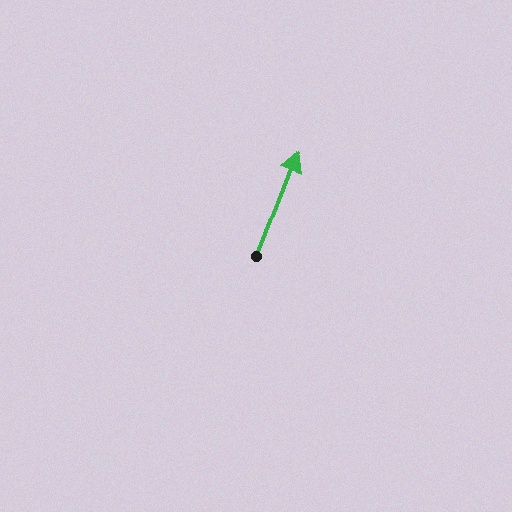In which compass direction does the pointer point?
North.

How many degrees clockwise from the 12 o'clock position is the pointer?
Approximately 22 degrees.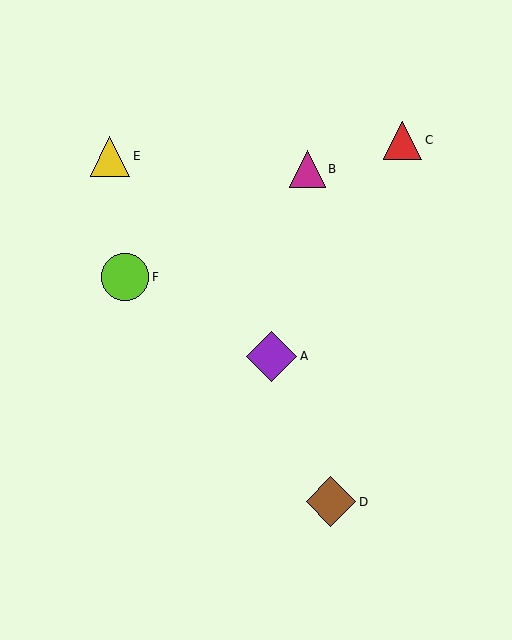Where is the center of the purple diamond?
The center of the purple diamond is at (272, 356).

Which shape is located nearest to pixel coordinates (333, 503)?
The brown diamond (labeled D) at (331, 502) is nearest to that location.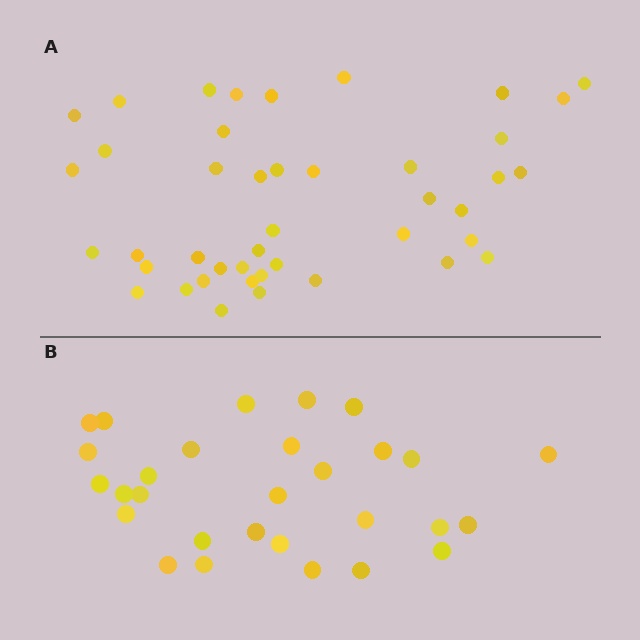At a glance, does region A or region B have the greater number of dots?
Region A (the top region) has more dots.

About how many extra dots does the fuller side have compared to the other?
Region A has approximately 15 more dots than region B.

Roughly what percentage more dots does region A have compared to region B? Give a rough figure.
About 50% more.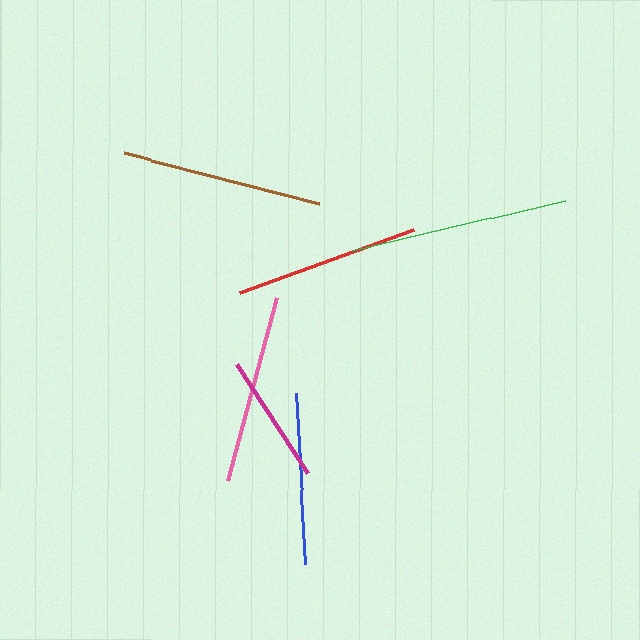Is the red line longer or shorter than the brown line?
The brown line is longer than the red line.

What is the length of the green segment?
The green segment is approximately 219 pixels long.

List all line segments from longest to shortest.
From longest to shortest: green, brown, pink, red, blue, magenta.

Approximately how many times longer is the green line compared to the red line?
The green line is approximately 1.2 times the length of the red line.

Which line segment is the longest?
The green line is the longest at approximately 219 pixels.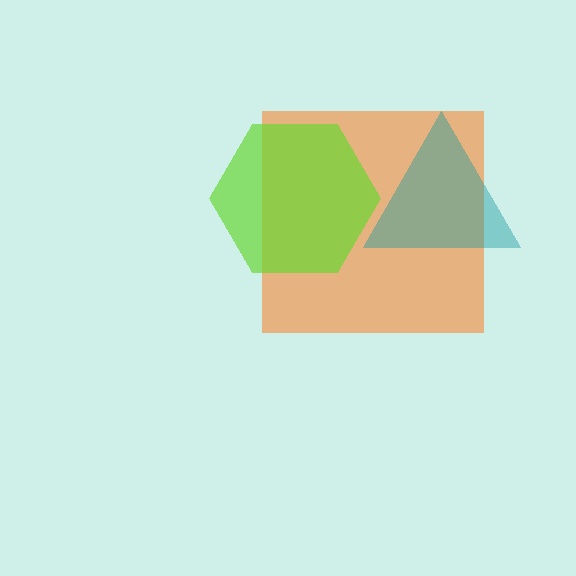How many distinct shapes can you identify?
There are 3 distinct shapes: an orange square, a lime hexagon, a teal triangle.